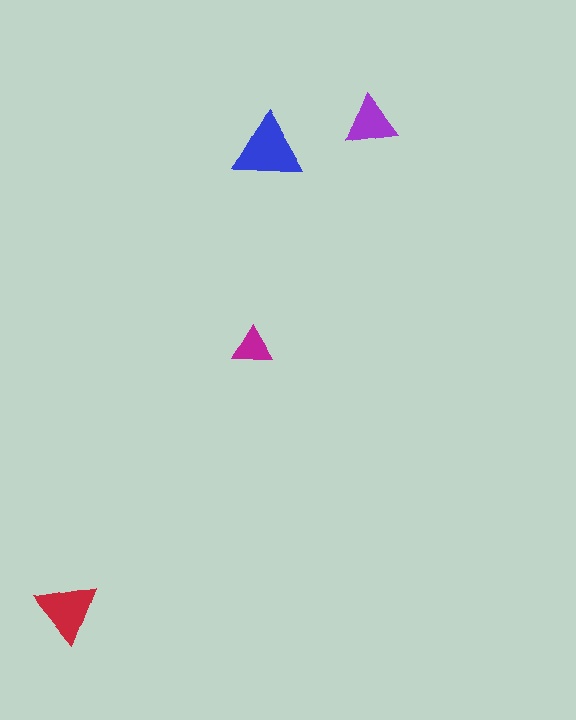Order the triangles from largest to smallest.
the blue one, the red one, the purple one, the magenta one.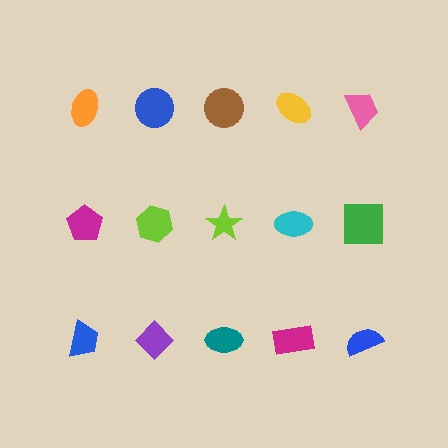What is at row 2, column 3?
A lime star.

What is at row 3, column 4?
A magenta rectangle.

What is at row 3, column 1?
A blue trapezoid.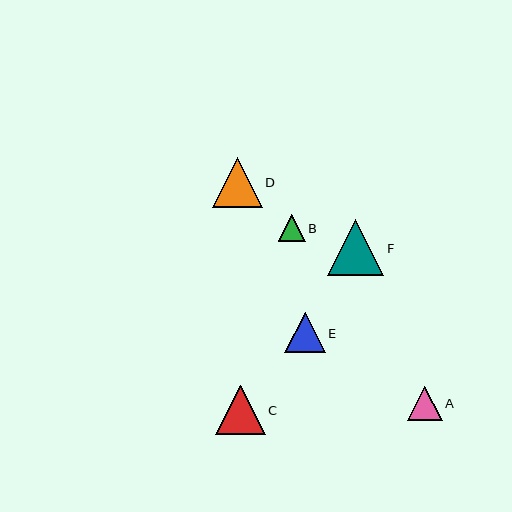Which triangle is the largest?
Triangle F is the largest with a size of approximately 56 pixels.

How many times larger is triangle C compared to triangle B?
Triangle C is approximately 1.8 times the size of triangle B.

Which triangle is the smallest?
Triangle B is the smallest with a size of approximately 27 pixels.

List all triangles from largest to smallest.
From largest to smallest: F, D, C, E, A, B.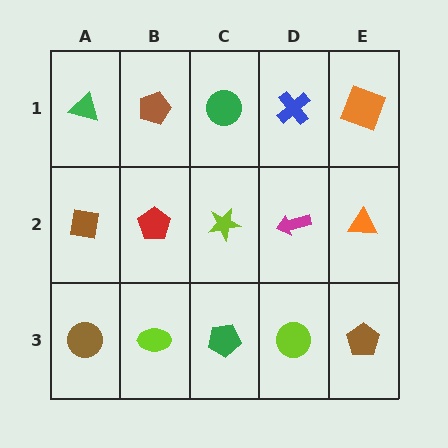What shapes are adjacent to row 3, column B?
A red pentagon (row 2, column B), a brown circle (row 3, column A), a green pentagon (row 3, column C).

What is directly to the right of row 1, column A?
A brown pentagon.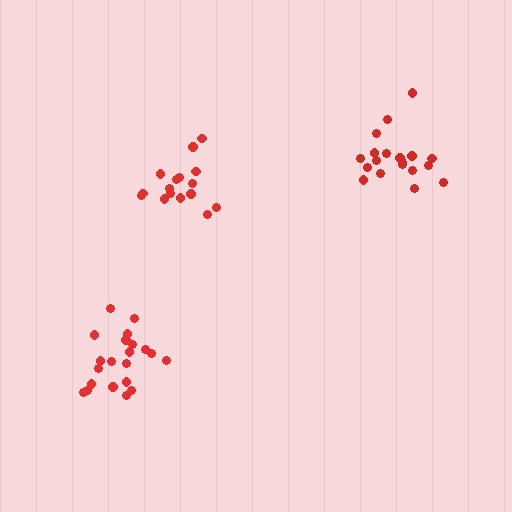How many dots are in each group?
Group 1: 16 dots, Group 2: 21 dots, Group 3: 19 dots (56 total).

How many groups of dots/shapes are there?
There are 3 groups.